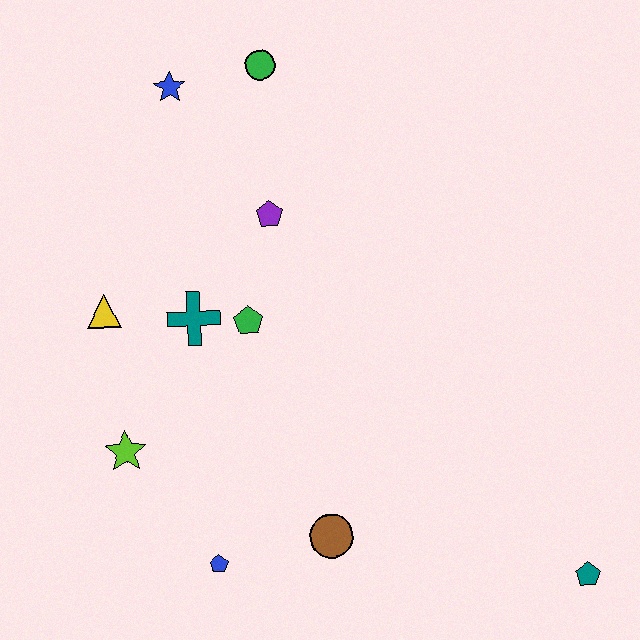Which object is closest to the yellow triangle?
The teal cross is closest to the yellow triangle.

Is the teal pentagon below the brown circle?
Yes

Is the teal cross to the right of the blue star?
Yes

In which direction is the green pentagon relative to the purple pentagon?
The green pentagon is below the purple pentagon.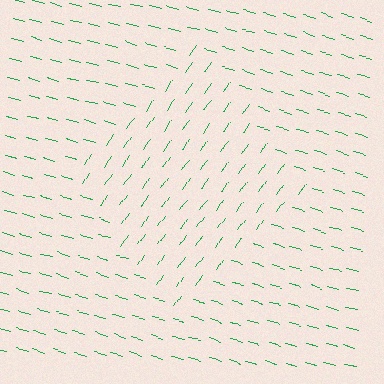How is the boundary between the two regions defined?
The boundary is defined purely by a change in line orientation (approximately 73 degrees difference). All lines are the same color and thickness.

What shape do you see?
I see a diamond.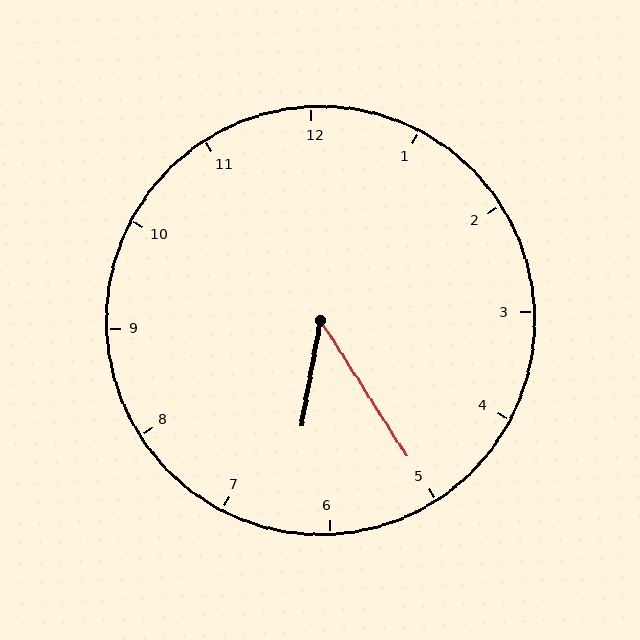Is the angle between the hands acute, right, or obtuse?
It is acute.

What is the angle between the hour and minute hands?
Approximately 42 degrees.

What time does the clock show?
6:25.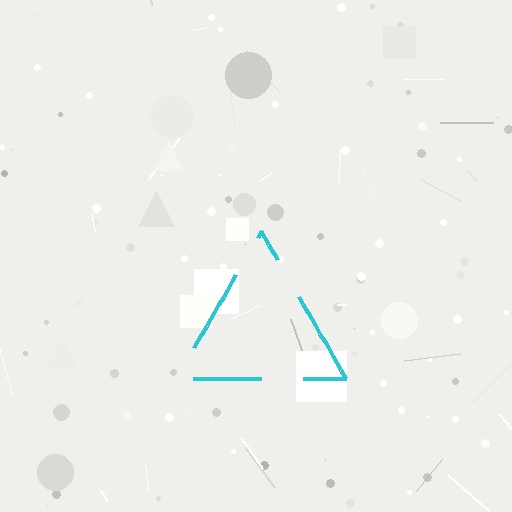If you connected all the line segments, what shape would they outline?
They would outline a triangle.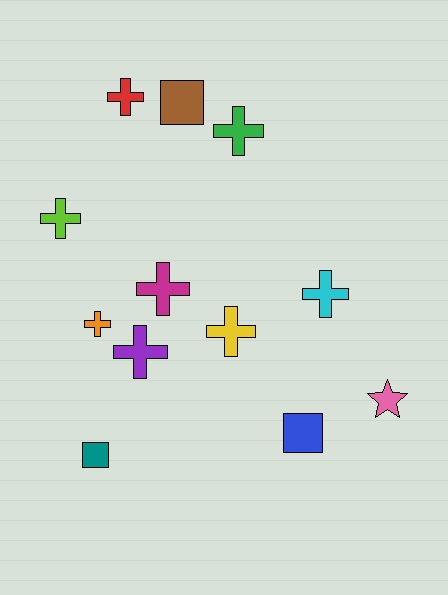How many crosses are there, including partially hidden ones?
There are 8 crosses.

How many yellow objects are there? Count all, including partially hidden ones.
There is 1 yellow object.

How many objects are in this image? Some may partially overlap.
There are 12 objects.